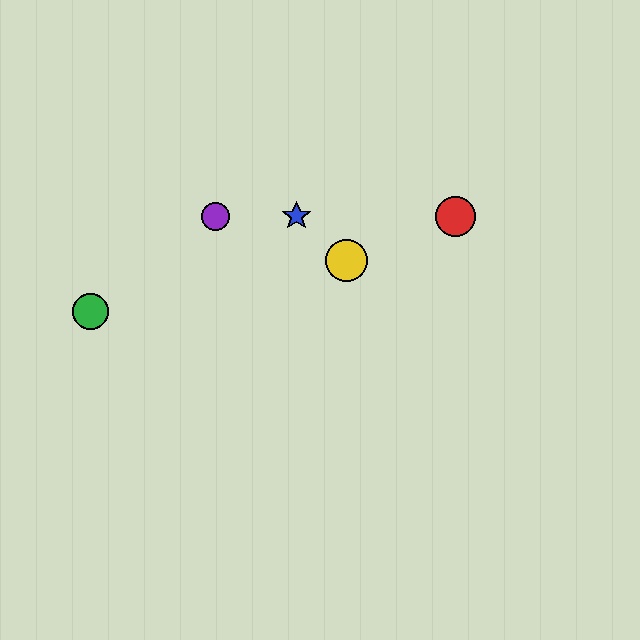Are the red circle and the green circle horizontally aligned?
No, the red circle is at y≈216 and the green circle is at y≈312.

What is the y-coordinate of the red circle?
The red circle is at y≈216.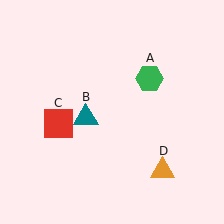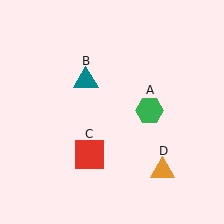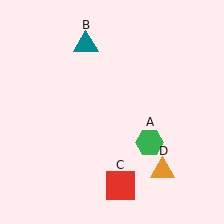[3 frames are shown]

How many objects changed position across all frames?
3 objects changed position: green hexagon (object A), teal triangle (object B), red square (object C).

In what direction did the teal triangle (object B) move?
The teal triangle (object B) moved up.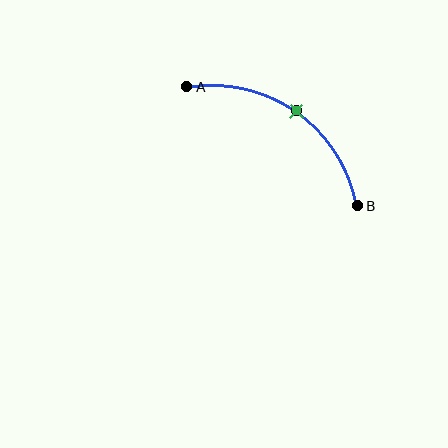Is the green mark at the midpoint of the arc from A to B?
Yes. The green mark lies on the arc at equal arc-length from both A and B — it is the arc midpoint.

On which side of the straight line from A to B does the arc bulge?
The arc bulges above and to the right of the straight line connecting A and B.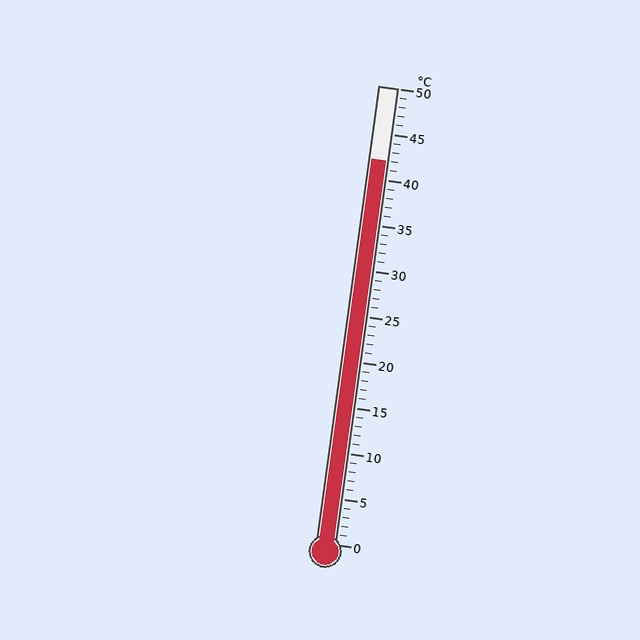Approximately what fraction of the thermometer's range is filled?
The thermometer is filled to approximately 85% of its range.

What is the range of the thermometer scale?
The thermometer scale ranges from 0°C to 50°C.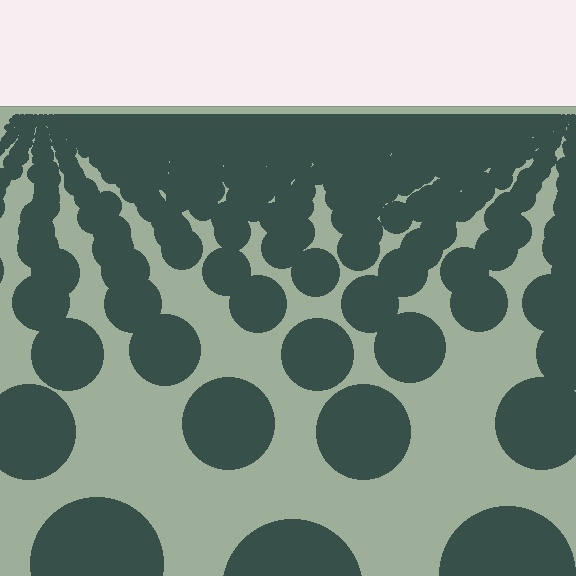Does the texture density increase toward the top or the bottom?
Density increases toward the top.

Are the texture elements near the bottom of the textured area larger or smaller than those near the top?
Larger. Near the bottom, elements are closer to the viewer and appear at a bigger on-screen size.